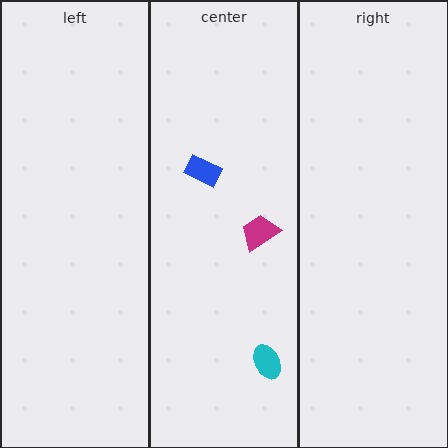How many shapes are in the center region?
3.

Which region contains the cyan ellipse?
The center region.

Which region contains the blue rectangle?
The center region.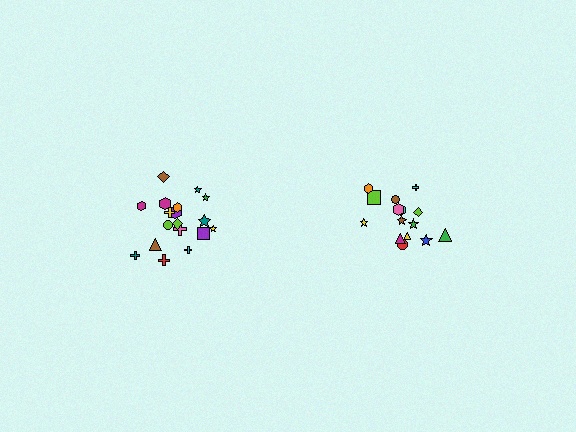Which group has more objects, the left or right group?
The left group.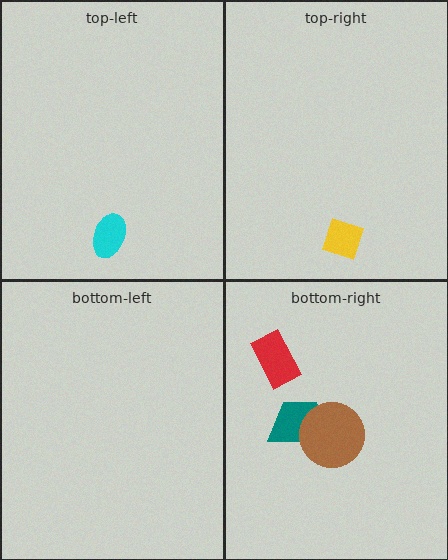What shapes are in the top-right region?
The yellow diamond.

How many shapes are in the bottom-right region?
3.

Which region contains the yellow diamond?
The top-right region.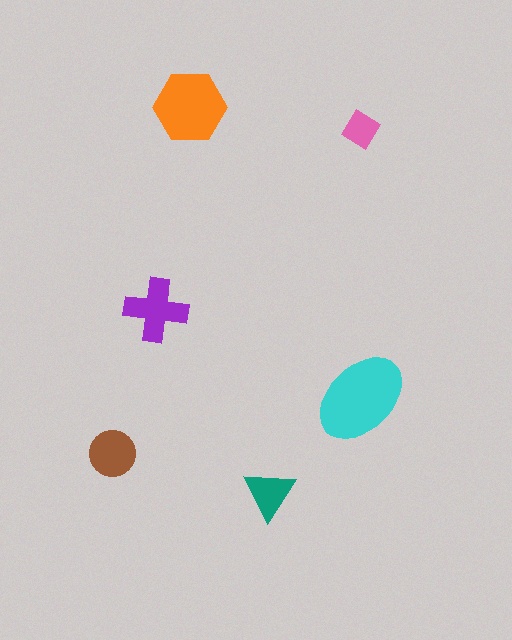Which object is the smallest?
The pink diamond.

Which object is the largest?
The cyan ellipse.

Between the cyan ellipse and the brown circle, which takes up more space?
The cyan ellipse.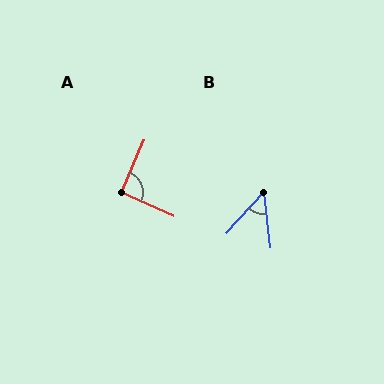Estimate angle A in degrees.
Approximately 91 degrees.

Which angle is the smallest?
B, at approximately 49 degrees.